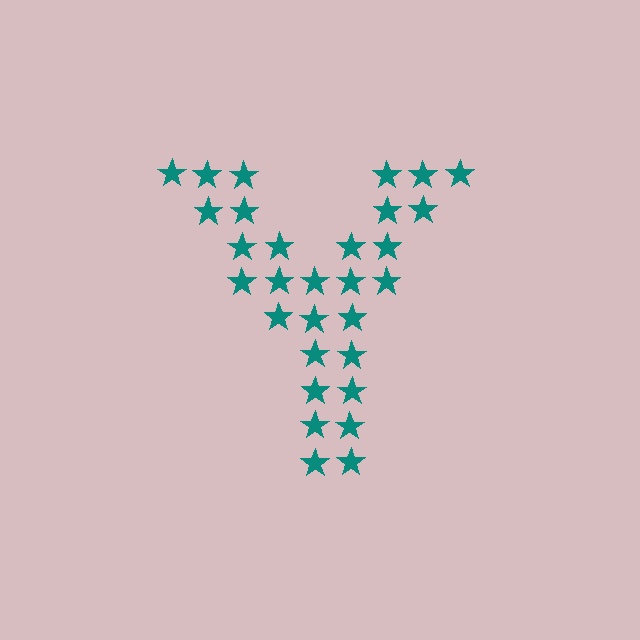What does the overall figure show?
The overall figure shows the letter Y.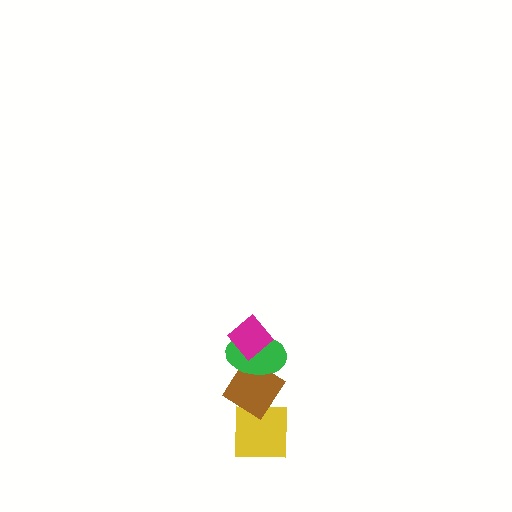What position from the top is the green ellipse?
The green ellipse is 2nd from the top.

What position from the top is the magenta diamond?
The magenta diamond is 1st from the top.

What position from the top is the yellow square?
The yellow square is 4th from the top.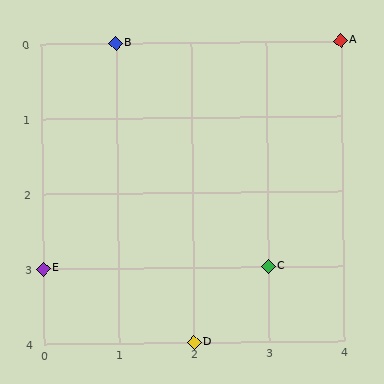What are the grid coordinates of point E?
Point E is at grid coordinates (0, 3).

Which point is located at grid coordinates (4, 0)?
Point A is at (4, 0).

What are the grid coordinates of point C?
Point C is at grid coordinates (3, 3).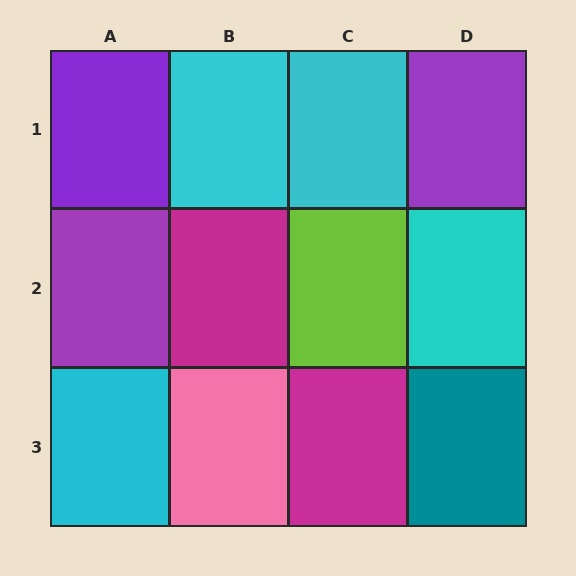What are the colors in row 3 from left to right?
Cyan, pink, magenta, teal.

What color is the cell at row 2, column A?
Purple.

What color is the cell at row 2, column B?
Magenta.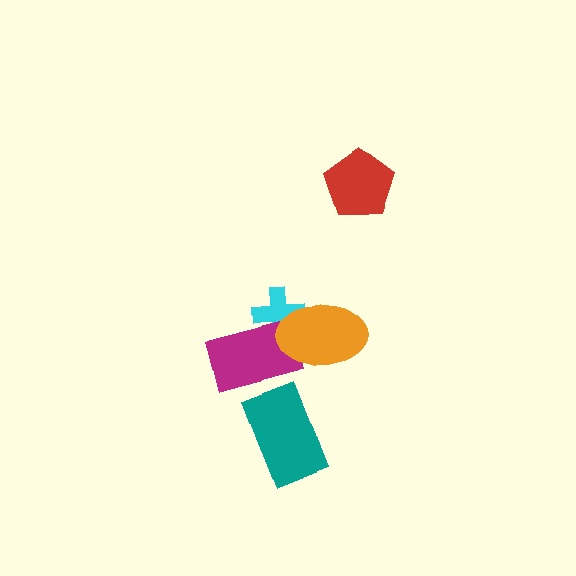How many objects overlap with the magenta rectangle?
2 objects overlap with the magenta rectangle.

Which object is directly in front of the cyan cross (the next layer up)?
The magenta rectangle is directly in front of the cyan cross.